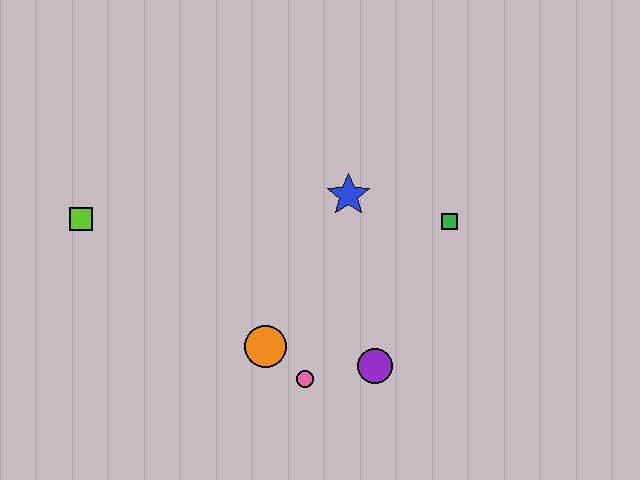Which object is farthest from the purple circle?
The lime square is farthest from the purple circle.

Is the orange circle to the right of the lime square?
Yes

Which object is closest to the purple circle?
The pink circle is closest to the purple circle.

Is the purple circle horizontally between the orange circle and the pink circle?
No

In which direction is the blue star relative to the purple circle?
The blue star is above the purple circle.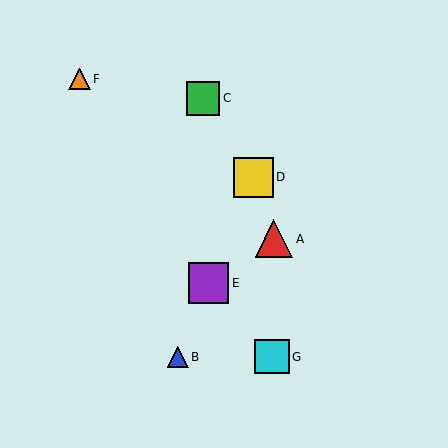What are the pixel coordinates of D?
Object D is at (253, 177).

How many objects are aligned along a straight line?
3 objects (B, D, E) are aligned along a straight line.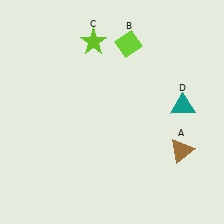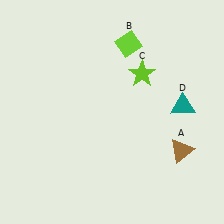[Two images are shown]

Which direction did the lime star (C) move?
The lime star (C) moved right.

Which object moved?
The lime star (C) moved right.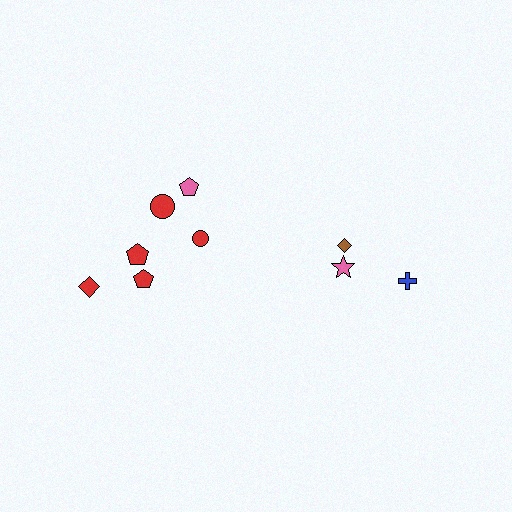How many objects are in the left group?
There are 6 objects.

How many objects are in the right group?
There are 3 objects.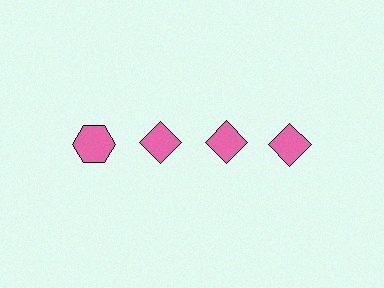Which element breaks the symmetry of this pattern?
The pink hexagon in the top row, leftmost column breaks the symmetry. All other shapes are pink diamonds.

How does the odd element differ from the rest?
It has a different shape: hexagon instead of diamond.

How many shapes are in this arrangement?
There are 4 shapes arranged in a grid pattern.